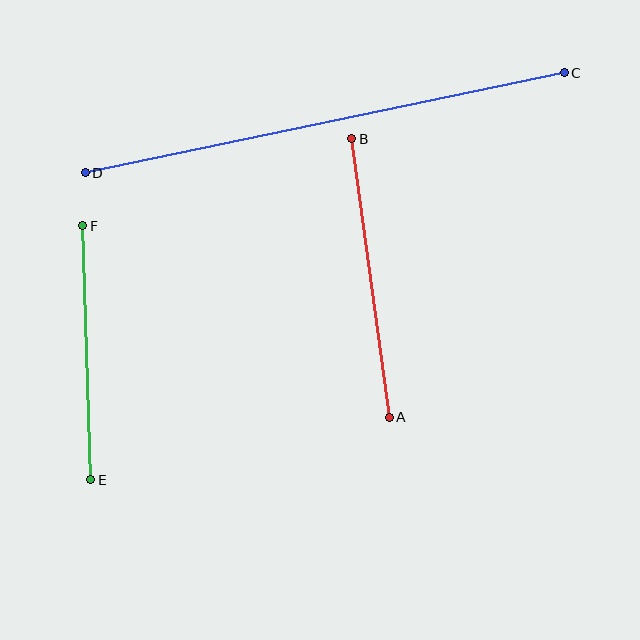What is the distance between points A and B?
The distance is approximately 281 pixels.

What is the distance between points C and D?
The distance is approximately 490 pixels.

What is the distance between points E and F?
The distance is approximately 254 pixels.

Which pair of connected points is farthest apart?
Points C and D are farthest apart.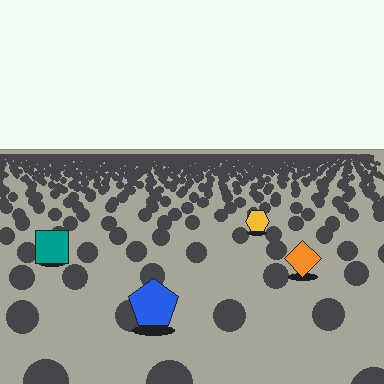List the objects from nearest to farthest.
From nearest to farthest: the blue pentagon, the orange diamond, the teal square, the yellow hexagon.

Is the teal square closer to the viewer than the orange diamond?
No. The orange diamond is closer — you can tell from the texture gradient: the ground texture is coarser near it.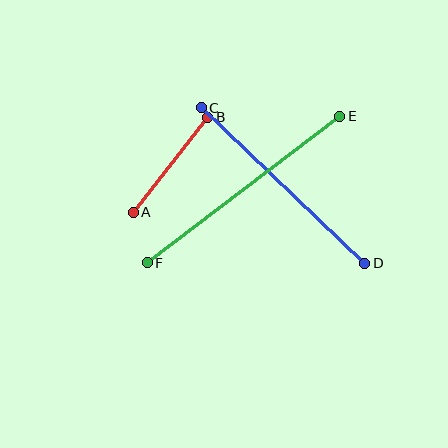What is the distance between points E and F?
The distance is approximately 242 pixels.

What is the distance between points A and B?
The distance is approximately 120 pixels.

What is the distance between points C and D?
The distance is approximately 226 pixels.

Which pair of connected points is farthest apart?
Points E and F are farthest apart.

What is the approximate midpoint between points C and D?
The midpoint is at approximately (283, 186) pixels.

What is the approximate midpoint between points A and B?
The midpoint is at approximately (171, 165) pixels.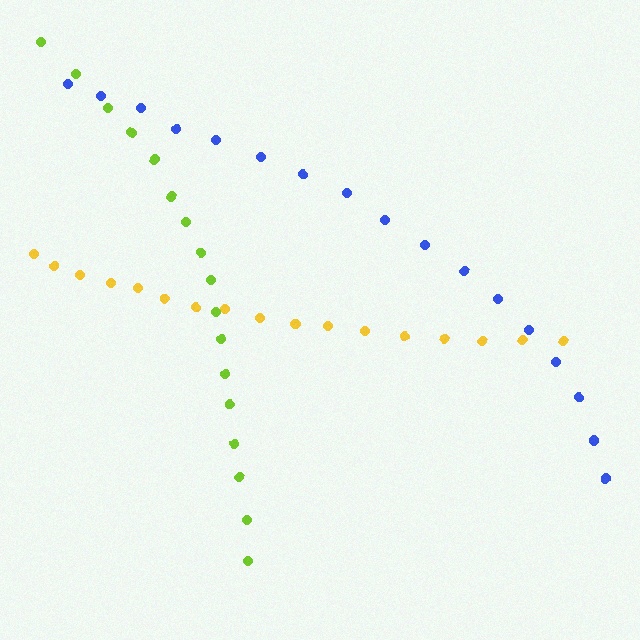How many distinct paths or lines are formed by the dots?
There are 3 distinct paths.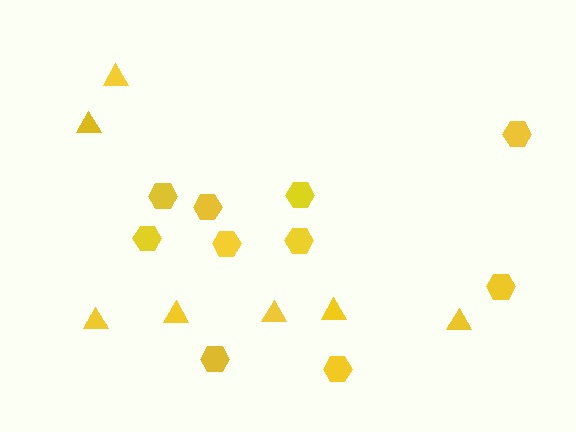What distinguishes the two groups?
There are 2 groups: one group of hexagons (10) and one group of triangles (7).